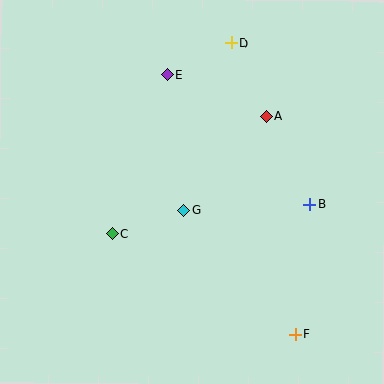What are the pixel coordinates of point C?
Point C is at (112, 234).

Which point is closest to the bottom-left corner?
Point C is closest to the bottom-left corner.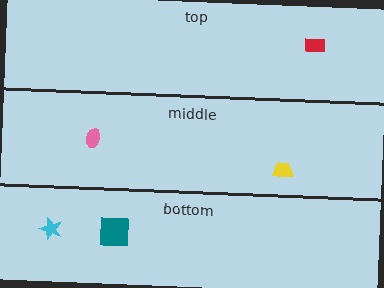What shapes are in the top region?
The red rectangle.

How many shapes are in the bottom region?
2.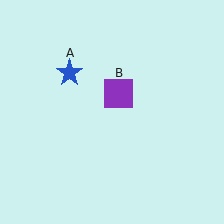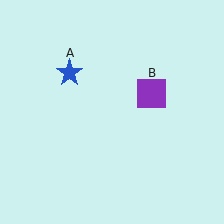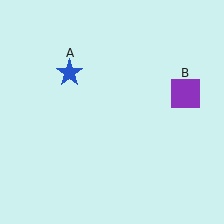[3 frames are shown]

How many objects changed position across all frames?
1 object changed position: purple square (object B).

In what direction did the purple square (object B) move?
The purple square (object B) moved right.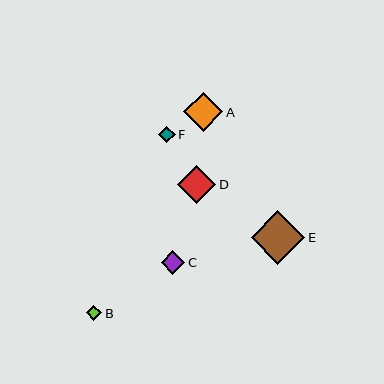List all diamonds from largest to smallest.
From largest to smallest: E, A, D, C, F, B.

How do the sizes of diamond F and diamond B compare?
Diamond F and diamond B are approximately the same size.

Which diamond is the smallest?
Diamond B is the smallest with a size of approximately 16 pixels.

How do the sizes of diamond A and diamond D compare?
Diamond A and diamond D are approximately the same size.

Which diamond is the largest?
Diamond E is the largest with a size of approximately 54 pixels.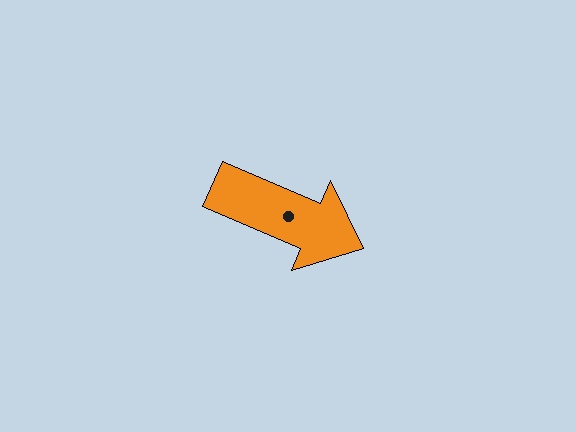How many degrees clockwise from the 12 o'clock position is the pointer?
Approximately 113 degrees.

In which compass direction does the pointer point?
Southeast.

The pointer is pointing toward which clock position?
Roughly 4 o'clock.